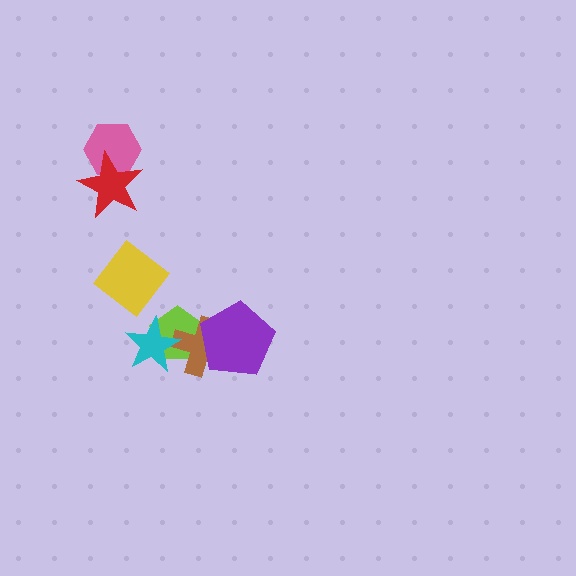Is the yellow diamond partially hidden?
No, no other shape covers it.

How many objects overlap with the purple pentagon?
2 objects overlap with the purple pentagon.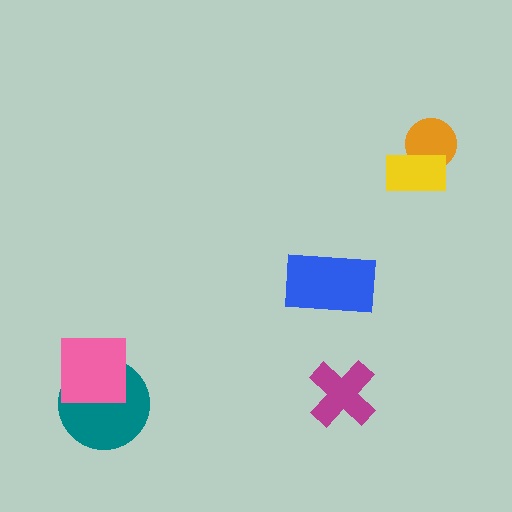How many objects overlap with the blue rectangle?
0 objects overlap with the blue rectangle.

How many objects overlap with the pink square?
1 object overlaps with the pink square.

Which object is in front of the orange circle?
The yellow rectangle is in front of the orange circle.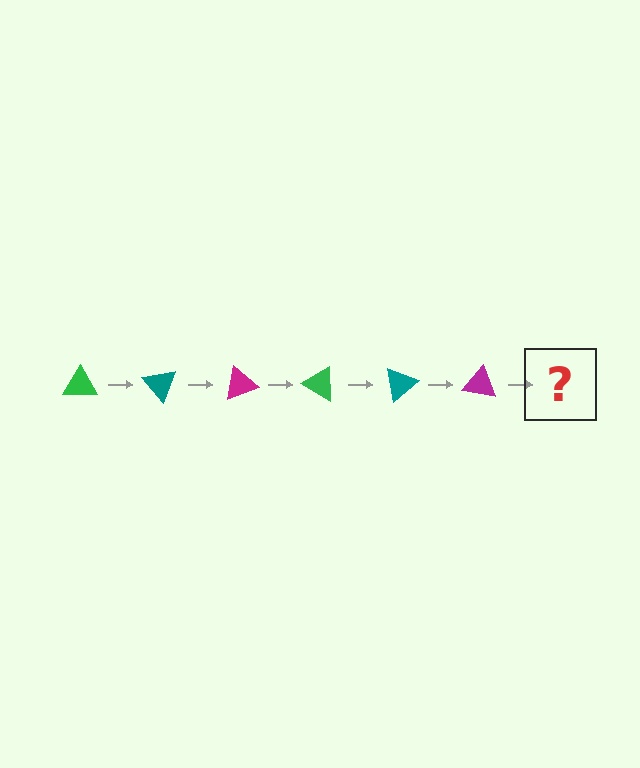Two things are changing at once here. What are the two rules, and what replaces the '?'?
The two rules are that it rotates 50 degrees each step and the color cycles through green, teal, and magenta. The '?' should be a green triangle, rotated 300 degrees from the start.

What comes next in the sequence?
The next element should be a green triangle, rotated 300 degrees from the start.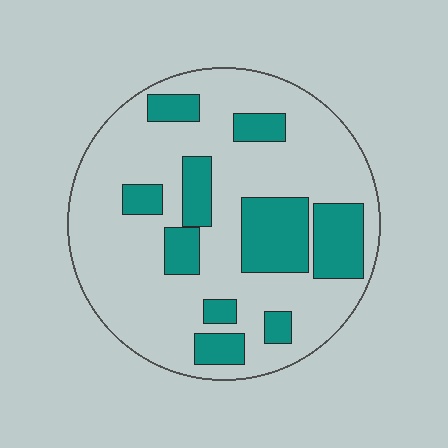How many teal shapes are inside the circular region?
10.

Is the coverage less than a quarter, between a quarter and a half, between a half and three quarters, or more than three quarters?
Between a quarter and a half.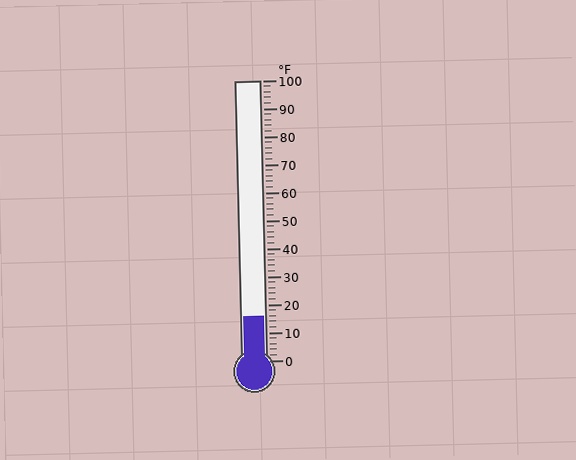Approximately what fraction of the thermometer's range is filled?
The thermometer is filled to approximately 15% of its range.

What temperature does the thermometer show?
The thermometer shows approximately 16°F.